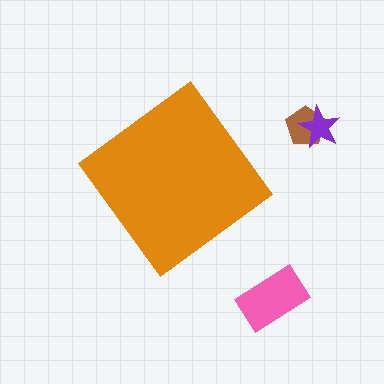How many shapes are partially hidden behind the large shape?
0 shapes are partially hidden.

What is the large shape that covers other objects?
An orange diamond.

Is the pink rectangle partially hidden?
No, the pink rectangle is fully visible.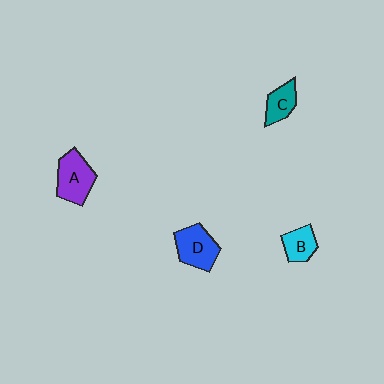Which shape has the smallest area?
Shape C (teal).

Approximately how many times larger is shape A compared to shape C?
Approximately 1.6 times.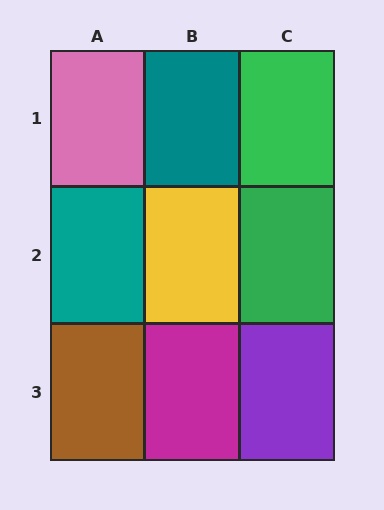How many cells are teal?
2 cells are teal.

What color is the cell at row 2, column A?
Teal.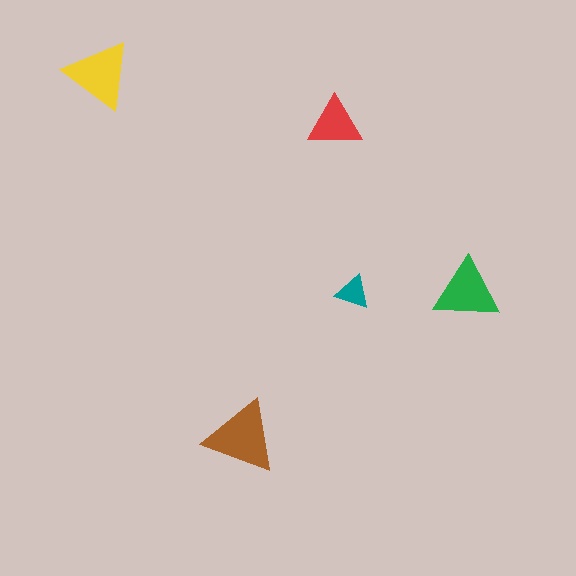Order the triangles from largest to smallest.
the brown one, the yellow one, the green one, the red one, the teal one.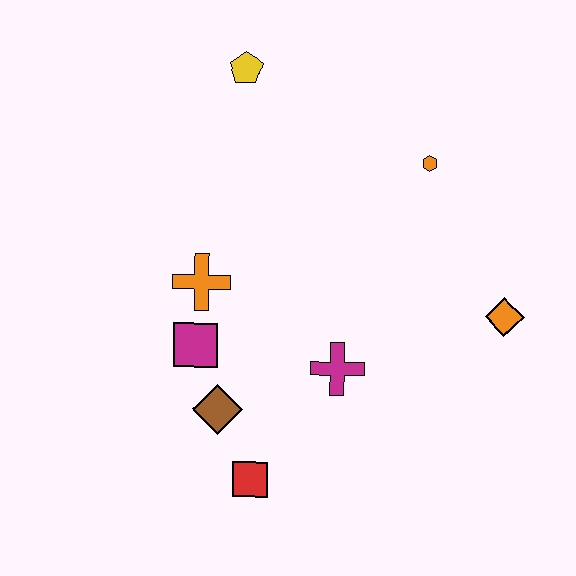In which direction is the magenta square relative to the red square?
The magenta square is above the red square.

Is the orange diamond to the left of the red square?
No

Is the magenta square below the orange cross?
Yes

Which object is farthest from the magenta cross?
The yellow pentagon is farthest from the magenta cross.